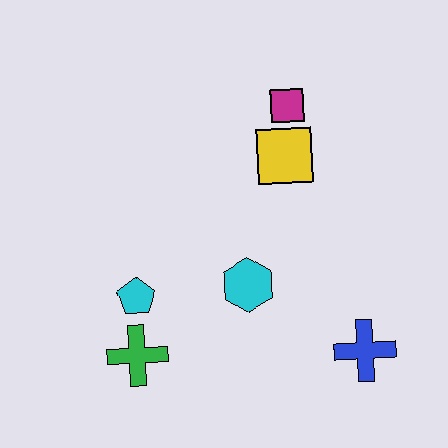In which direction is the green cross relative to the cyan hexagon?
The green cross is to the left of the cyan hexagon.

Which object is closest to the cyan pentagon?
The green cross is closest to the cyan pentagon.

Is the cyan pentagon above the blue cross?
Yes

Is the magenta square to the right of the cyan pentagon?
Yes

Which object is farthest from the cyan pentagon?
The magenta square is farthest from the cyan pentagon.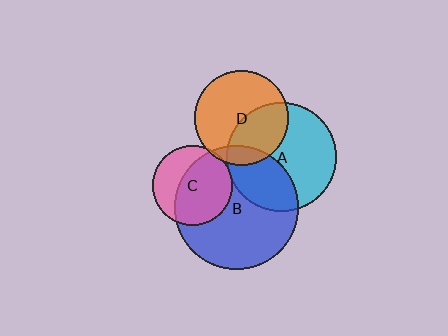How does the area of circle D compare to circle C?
Approximately 1.4 times.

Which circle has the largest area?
Circle B (blue).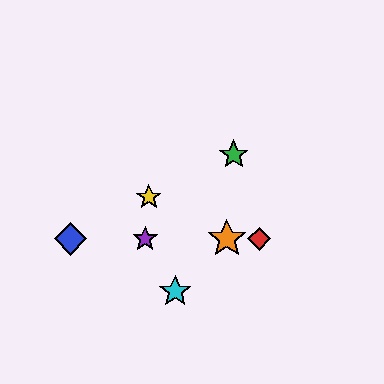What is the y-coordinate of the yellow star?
The yellow star is at y≈197.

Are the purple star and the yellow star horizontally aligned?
No, the purple star is at y≈239 and the yellow star is at y≈197.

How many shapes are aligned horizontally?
4 shapes (the red diamond, the blue diamond, the purple star, the orange star) are aligned horizontally.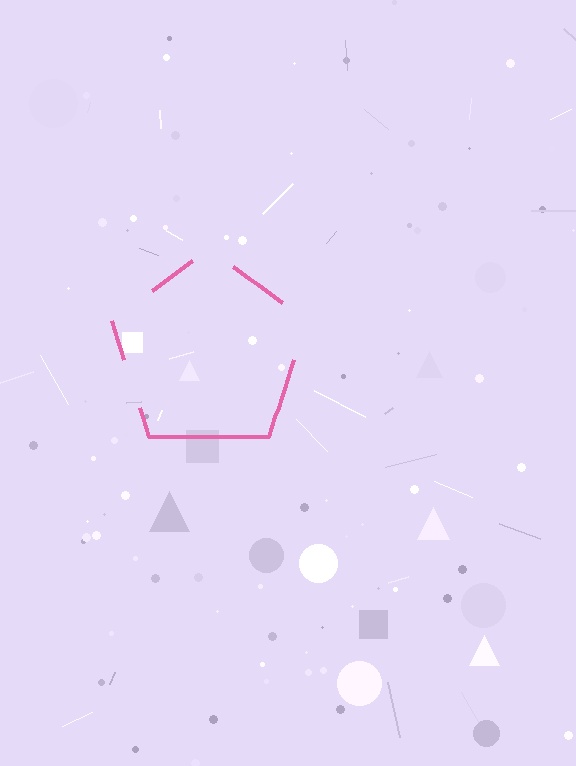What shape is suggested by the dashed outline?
The dashed outline suggests a pentagon.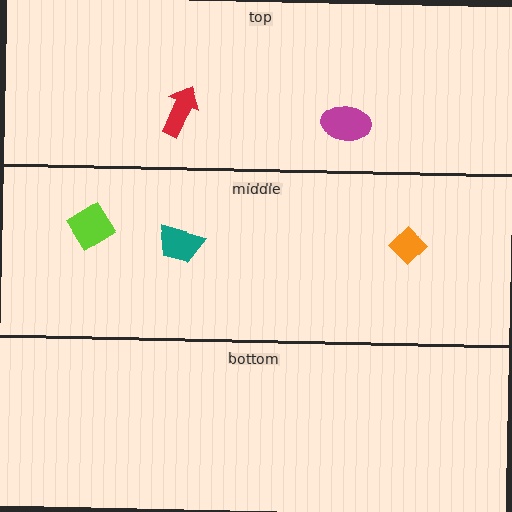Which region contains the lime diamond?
The middle region.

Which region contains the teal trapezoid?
The middle region.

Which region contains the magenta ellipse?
The top region.